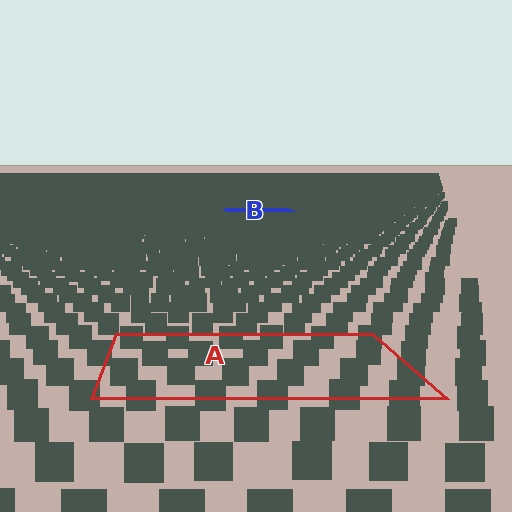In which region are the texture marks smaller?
The texture marks are smaller in region B, because it is farther away.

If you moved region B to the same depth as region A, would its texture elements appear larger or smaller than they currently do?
They would appear larger. At a closer depth, the same texture elements are projected at a bigger on-screen size.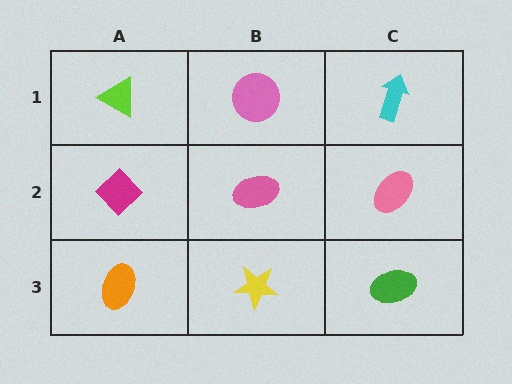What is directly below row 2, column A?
An orange ellipse.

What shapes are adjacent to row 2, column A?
A lime triangle (row 1, column A), an orange ellipse (row 3, column A), a pink ellipse (row 2, column B).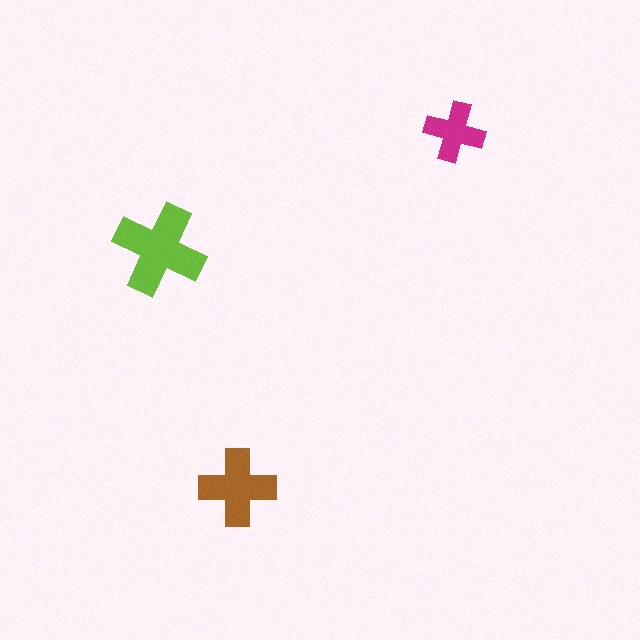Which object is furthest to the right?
The magenta cross is rightmost.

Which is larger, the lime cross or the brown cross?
The lime one.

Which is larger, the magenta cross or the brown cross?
The brown one.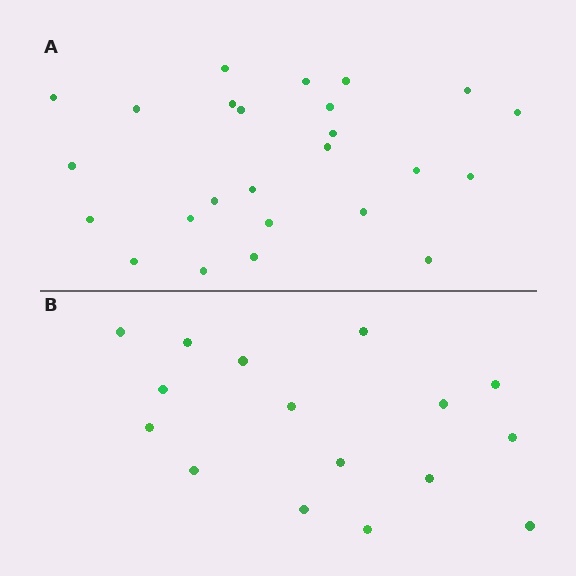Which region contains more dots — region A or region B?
Region A (the top region) has more dots.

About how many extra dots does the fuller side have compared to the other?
Region A has roughly 8 or so more dots than region B.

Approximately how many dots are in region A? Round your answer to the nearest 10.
About 20 dots. (The exact count is 25, which rounds to 20.)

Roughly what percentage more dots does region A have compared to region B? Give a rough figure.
About 55% more.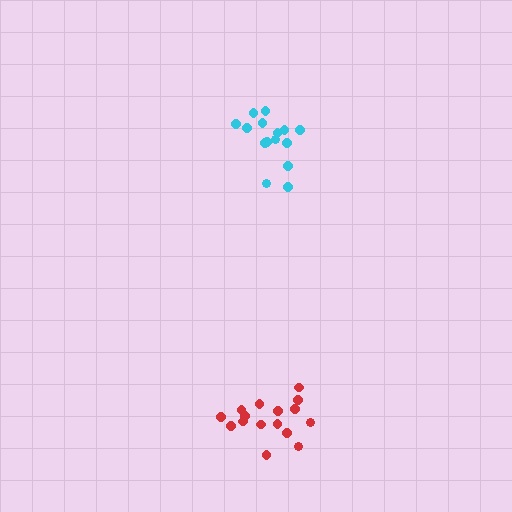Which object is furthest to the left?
The cyan cluster is leftmost.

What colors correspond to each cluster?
The clusters are colored: red, cyan.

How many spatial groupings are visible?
There are 2 spatial groupings.